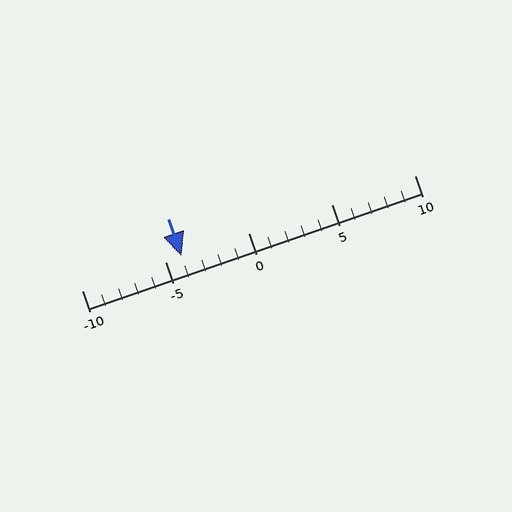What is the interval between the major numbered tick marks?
The major tick marks are spaced 5 units apart.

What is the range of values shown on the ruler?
The ruler shows values from -10 to 10.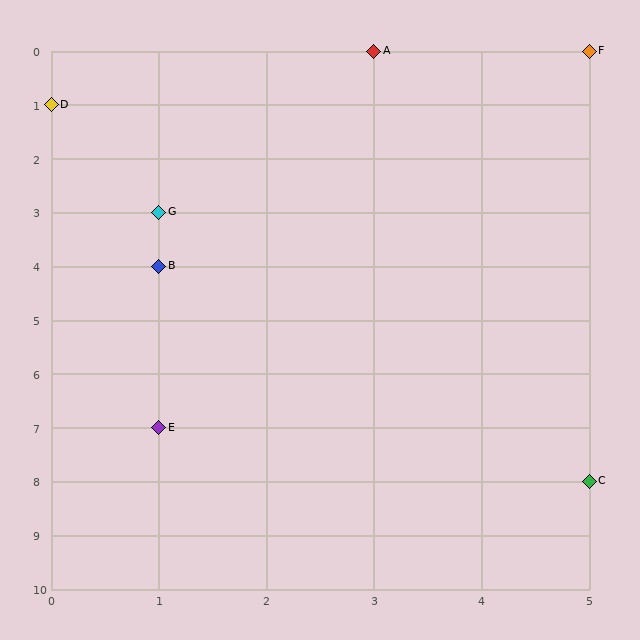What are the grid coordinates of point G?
Point G is at grid coordinates (1, 3).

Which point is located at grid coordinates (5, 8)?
Point C is at (5, 8).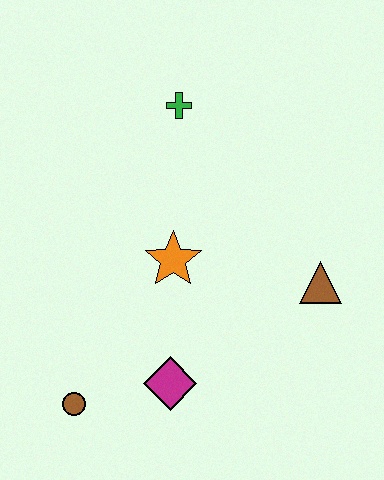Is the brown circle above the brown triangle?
No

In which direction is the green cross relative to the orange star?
The green cross is above the orange star.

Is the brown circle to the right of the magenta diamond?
No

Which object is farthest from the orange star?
The brown circle is farthest from the orange star.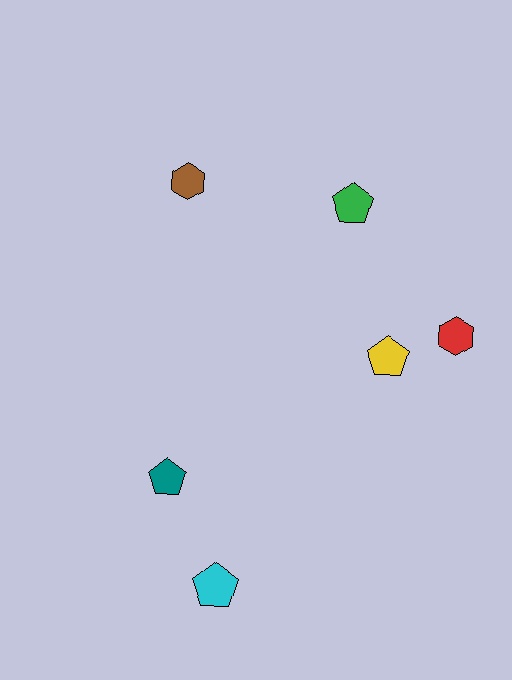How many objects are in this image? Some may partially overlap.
There are 6 objects.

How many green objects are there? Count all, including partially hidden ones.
There is 1 green object.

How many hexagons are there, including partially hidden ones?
There are 2 hexagons.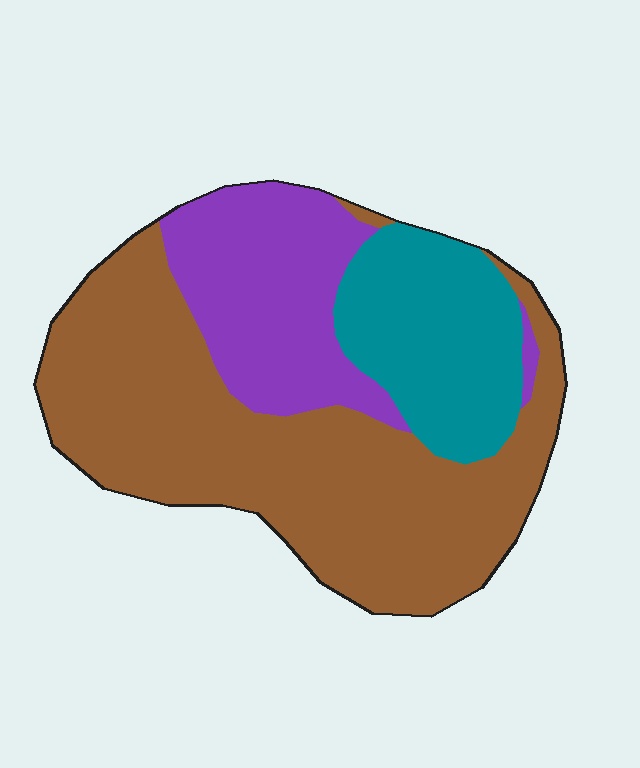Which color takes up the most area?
Brown, at roughly 55%.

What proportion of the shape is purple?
Purple takes up about one quarter (1/4) of the shape.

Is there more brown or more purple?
Brown.